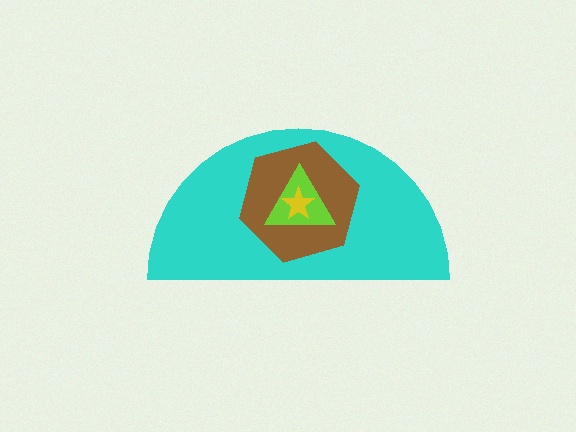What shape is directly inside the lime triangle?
The yellow star.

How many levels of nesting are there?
4.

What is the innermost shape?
The yellow star.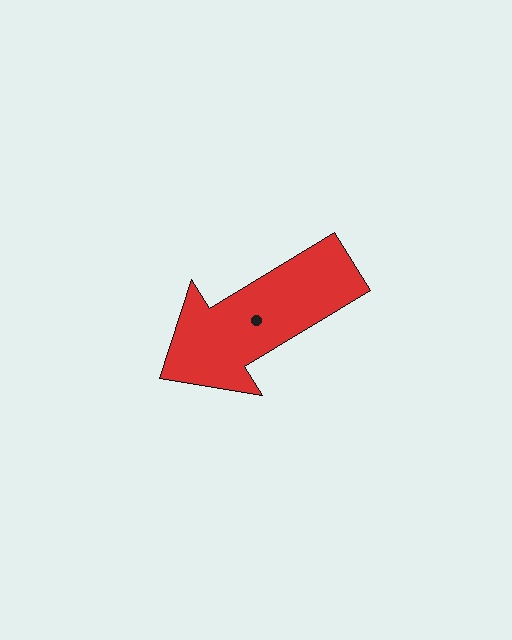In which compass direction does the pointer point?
Southwest.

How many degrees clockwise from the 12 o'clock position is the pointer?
Approximately 239 degrees.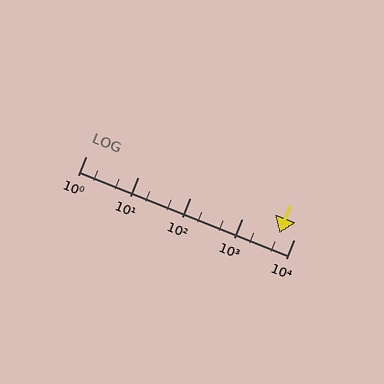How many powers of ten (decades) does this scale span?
The scale spans 4 decades, from 1 to 10000.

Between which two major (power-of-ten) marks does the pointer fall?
The pointer is between 1000 and 10000.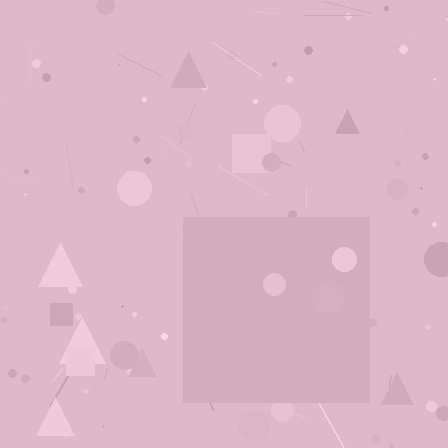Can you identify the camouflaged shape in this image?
The camouflaged shape is a square.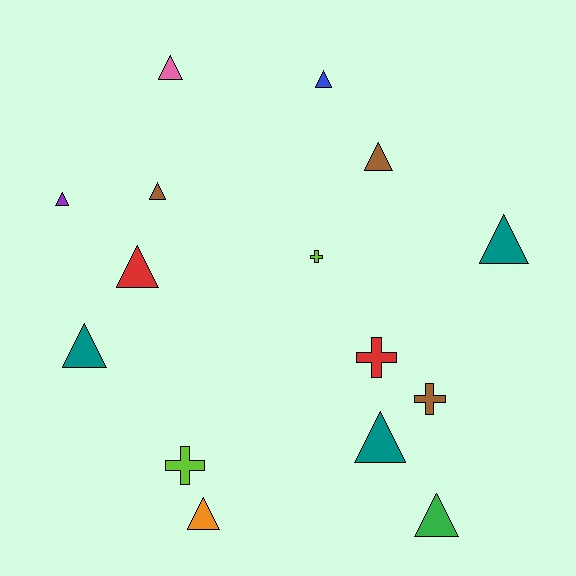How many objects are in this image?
There are 15 objects.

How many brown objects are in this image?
There are 3 brown objects.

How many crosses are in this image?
There are 4 crosses.